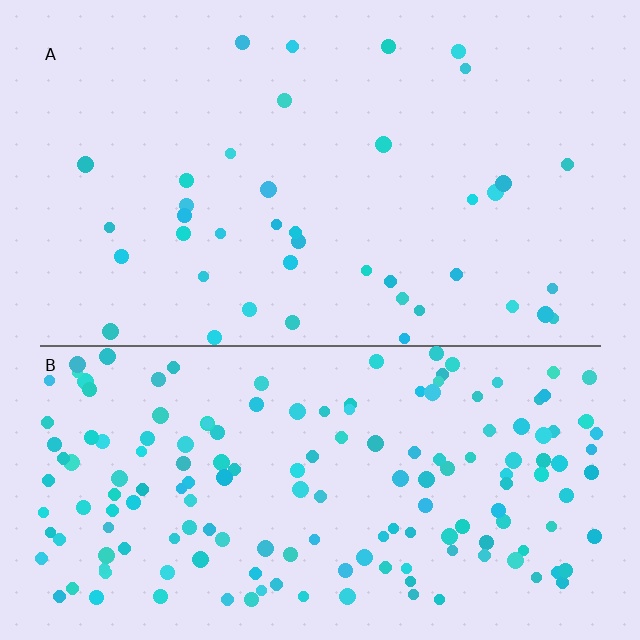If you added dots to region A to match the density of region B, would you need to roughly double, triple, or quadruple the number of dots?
Approximately quadruple.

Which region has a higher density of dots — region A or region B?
B (the bottom).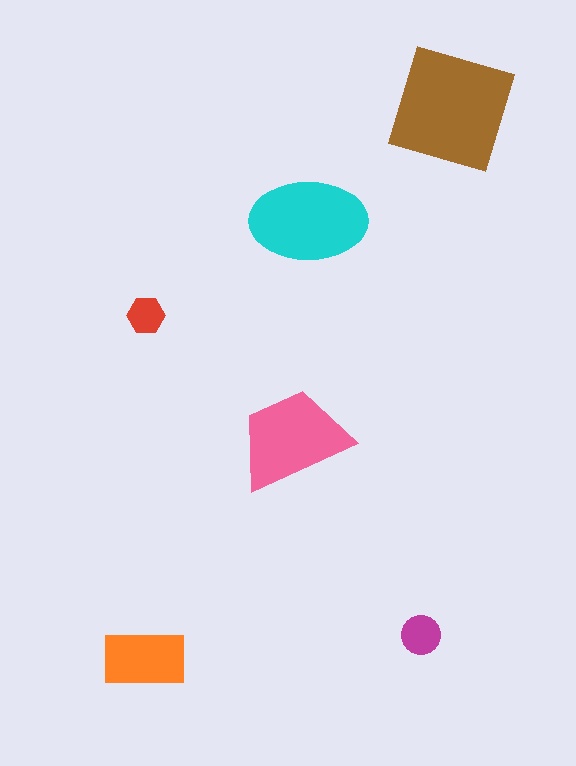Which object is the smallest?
The red hexagon.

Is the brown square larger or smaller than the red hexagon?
Larger.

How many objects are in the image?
There are 6 objects in the image.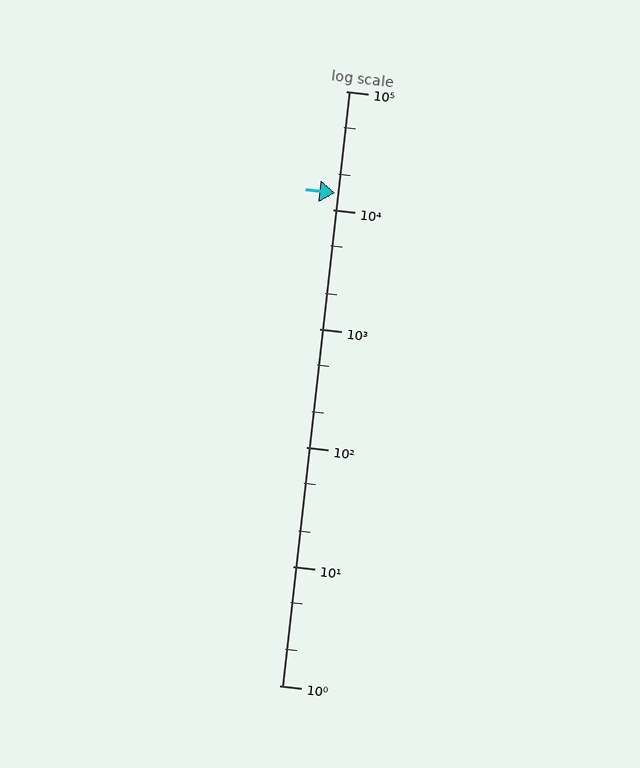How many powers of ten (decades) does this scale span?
The scale spans 5 decades, from 1 to 100000.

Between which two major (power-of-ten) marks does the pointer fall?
The pointer is between 10000 and 100000.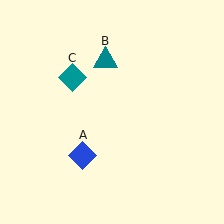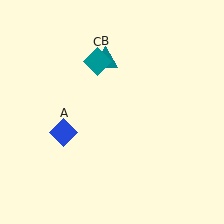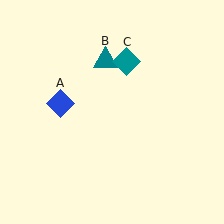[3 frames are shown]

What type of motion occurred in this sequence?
The blue diamond (object A), teal diamond (object C) rotated clockwise around the center of the scene.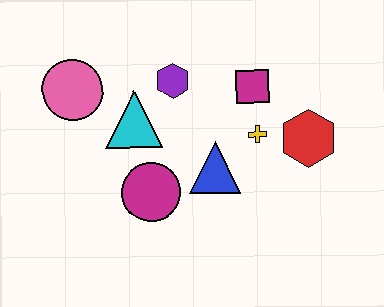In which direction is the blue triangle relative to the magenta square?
The blue triangle is below the magenta square.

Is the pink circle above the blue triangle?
Yes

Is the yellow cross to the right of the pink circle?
Yes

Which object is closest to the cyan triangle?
The purple hexagon is closest to the cyan triangle.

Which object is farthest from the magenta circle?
The red hexagon is farthest from the magenta circle.